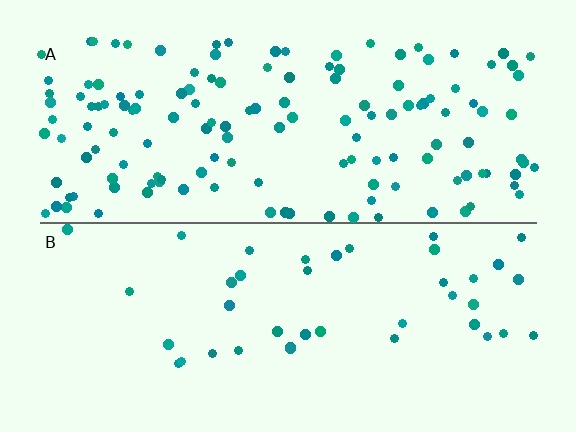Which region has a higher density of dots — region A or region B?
A (the top).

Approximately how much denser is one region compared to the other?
Approximately 3.4× — region A over region B.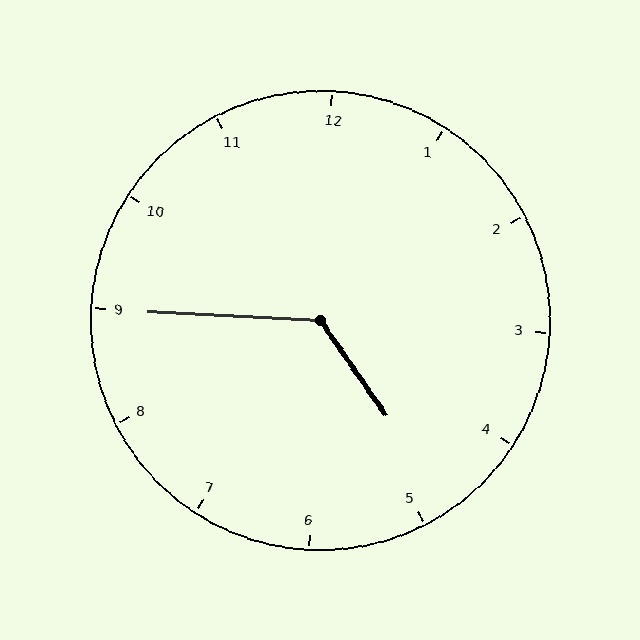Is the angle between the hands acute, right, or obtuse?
It is obtuse.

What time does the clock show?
4:45.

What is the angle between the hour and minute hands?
Approximately 128 degrees.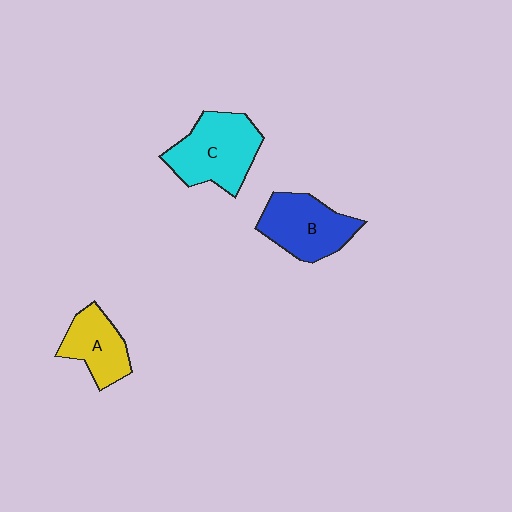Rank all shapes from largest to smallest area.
From largest to smallest: C (cyan), B (blue), A (yellow).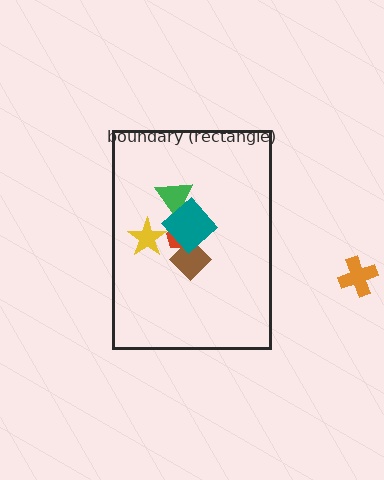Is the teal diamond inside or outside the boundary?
Inside.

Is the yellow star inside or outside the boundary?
Inside.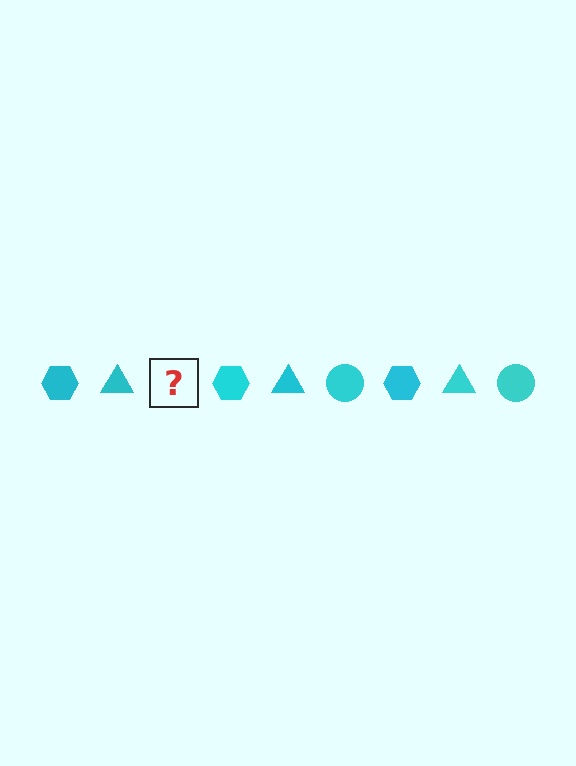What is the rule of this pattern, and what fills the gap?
The rule is that the pattern cycles through hexagon, triangle, circle shapes in cyan. The gap should be filled with a cyan circle.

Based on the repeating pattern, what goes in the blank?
The blank should be a cyan circle.